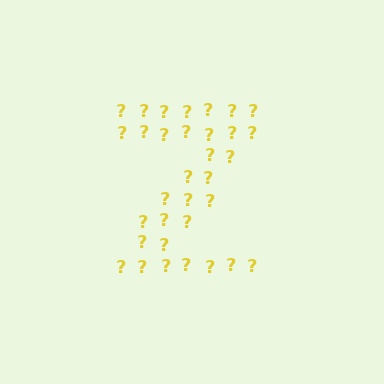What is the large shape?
The large shape is the letter Z.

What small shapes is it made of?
It is made of small question marks.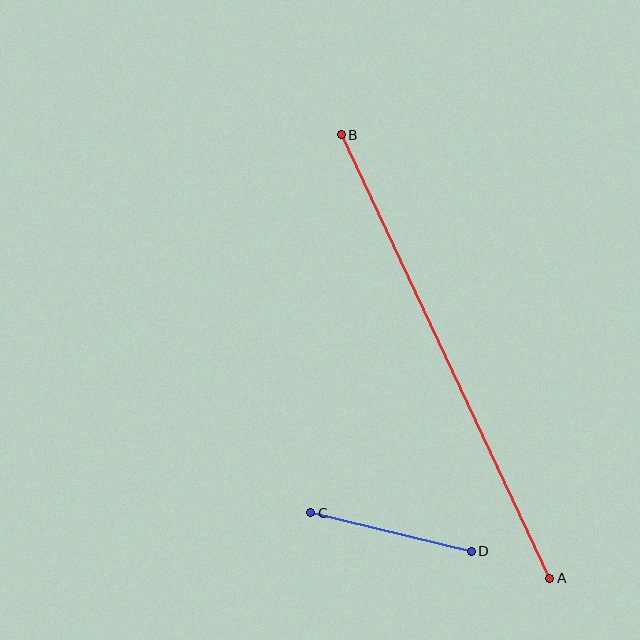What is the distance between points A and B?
The distance is approximately 490 pixels.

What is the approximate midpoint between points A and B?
The midpoint is at approximately (445, 357) pixels.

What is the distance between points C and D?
The distance is approximately 165 pixels.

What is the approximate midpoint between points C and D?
The midpoint is at approximately (391, 532) pixels.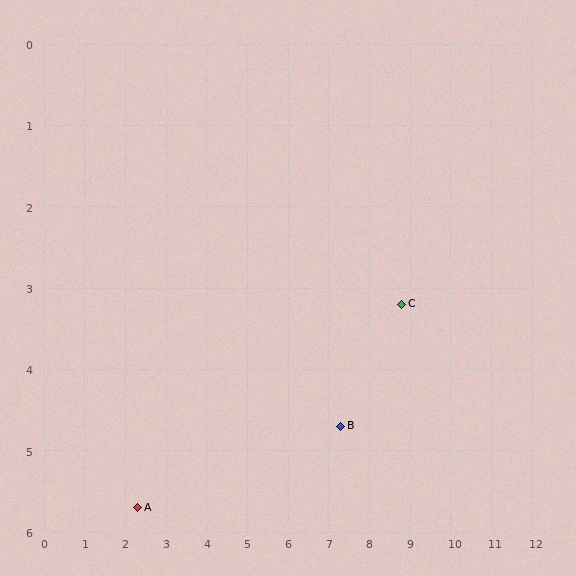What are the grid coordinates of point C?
Point C is at approximately (8.8, 3.2).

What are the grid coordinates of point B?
Point B is at approximately (7.3, 4.7).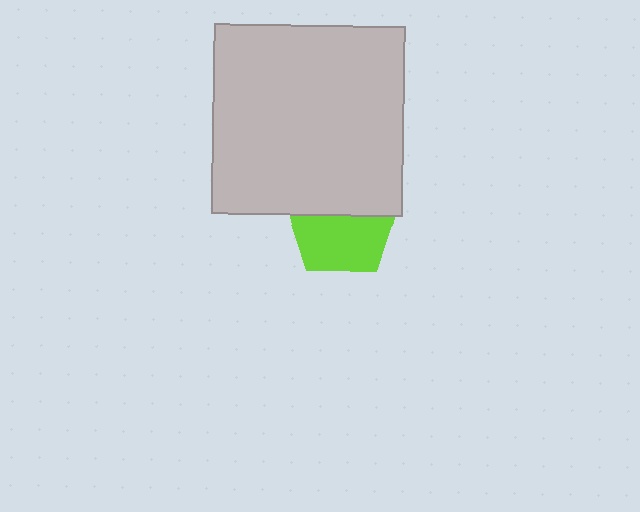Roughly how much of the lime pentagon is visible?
About half of it is visible (roughly 57%).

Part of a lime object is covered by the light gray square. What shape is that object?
It is a pentagon.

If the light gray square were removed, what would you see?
You would see the complete lime pentagon.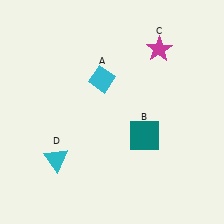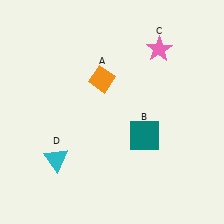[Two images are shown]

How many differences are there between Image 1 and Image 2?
There are 2 differences between the two images.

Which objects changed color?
A changed from cyan to orange. C changed from magenta to pink.